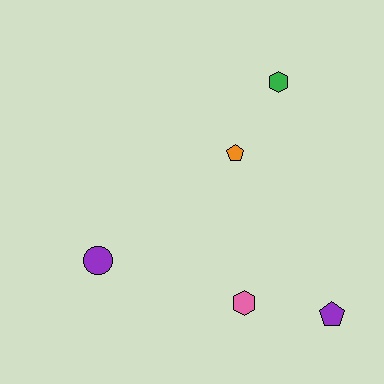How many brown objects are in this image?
There are no brown objects.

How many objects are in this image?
There are 5 objects.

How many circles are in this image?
There is 1 circle.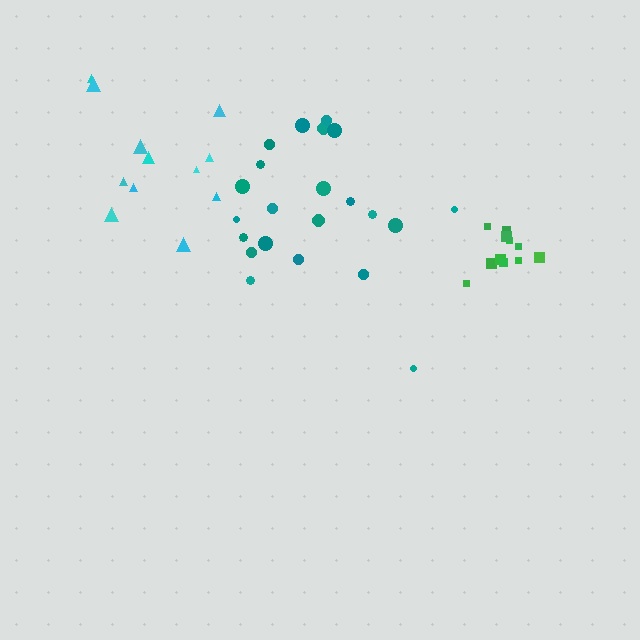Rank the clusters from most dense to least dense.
green, teal, cyan.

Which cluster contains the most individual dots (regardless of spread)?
Teal (22).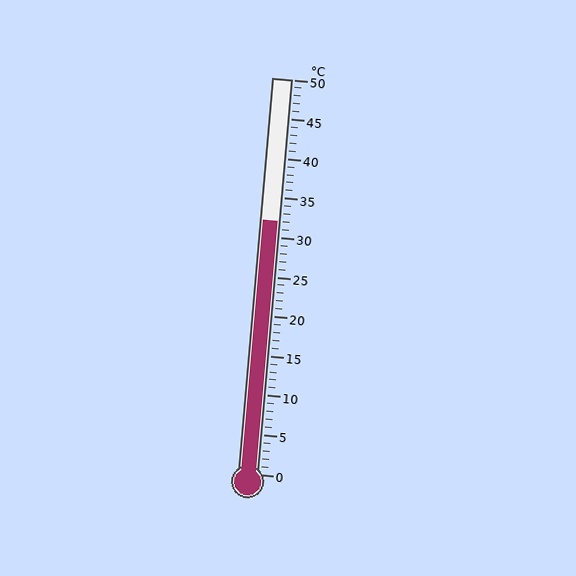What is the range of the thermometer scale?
The thermometer scale ranges from 0°C to 50°C.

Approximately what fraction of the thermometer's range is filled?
The thermometer is filled to approximately 65% of its range.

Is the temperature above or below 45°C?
The temperature is below 45°C.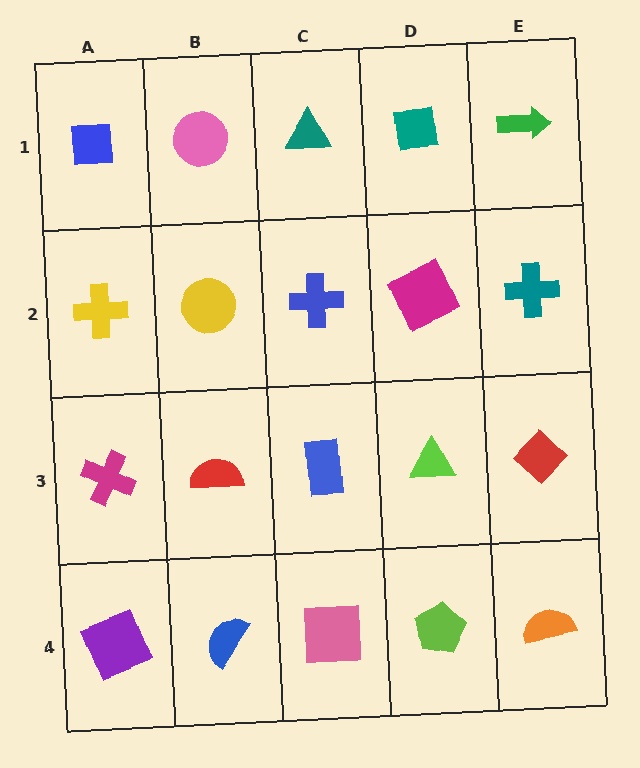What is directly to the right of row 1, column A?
A pink circle.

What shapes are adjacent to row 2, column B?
A pink circle (row 1, column B), a red semicircle (row 3, column B), a yellow cross (row 2, column A), a blue cross (row 2, column C).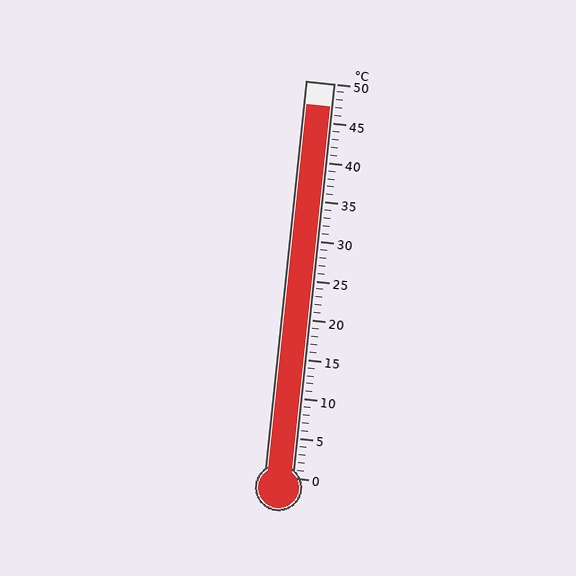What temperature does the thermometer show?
The thermometer shows approximately 47°C.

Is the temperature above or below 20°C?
The temperature is above 20°C.